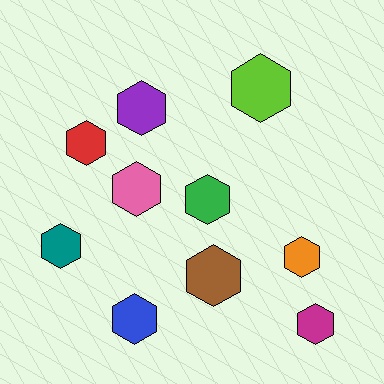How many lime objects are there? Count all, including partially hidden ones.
There is 1 lime object.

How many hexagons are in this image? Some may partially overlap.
There are 10 hexagons.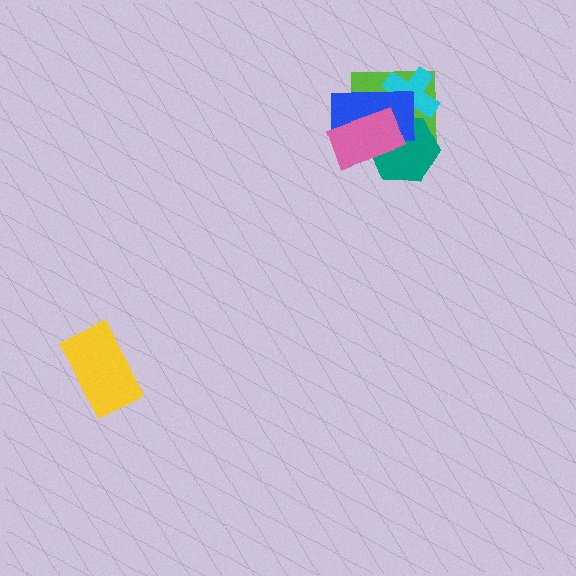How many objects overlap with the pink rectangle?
3 objects overlap with the pink rectangle.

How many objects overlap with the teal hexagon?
4 objects overlap with the teal hexagon.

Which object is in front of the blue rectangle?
The pink rectangle is in front of the blue rectangle.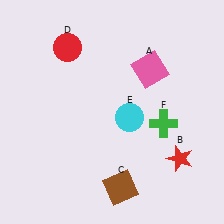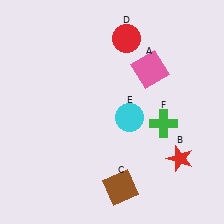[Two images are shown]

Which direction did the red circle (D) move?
The red circle (D) moved right.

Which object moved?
The red circle (D) moved right.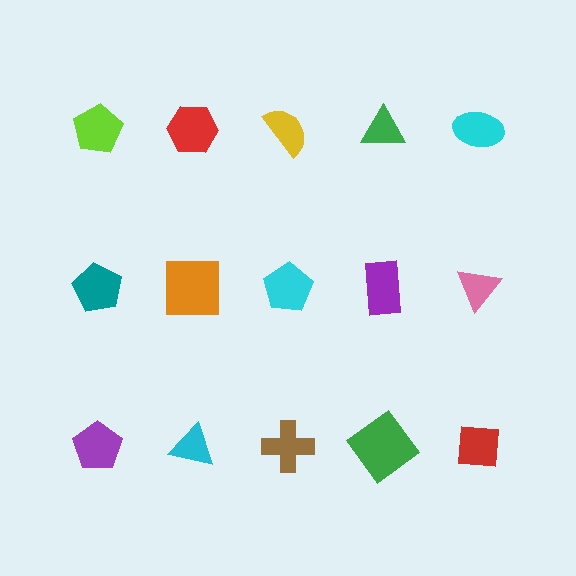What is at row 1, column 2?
A red hexagon.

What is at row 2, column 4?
A purple rectangle.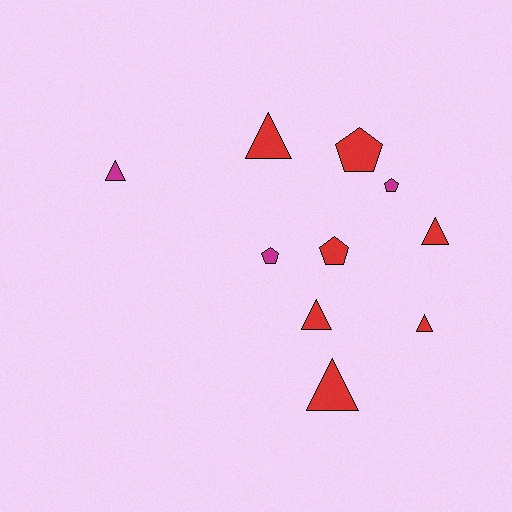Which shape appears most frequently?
Triangle, with 6 objects.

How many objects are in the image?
There are 10 objects.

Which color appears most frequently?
Red, with 7 objects.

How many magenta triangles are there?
There is 1 magenta triangle.